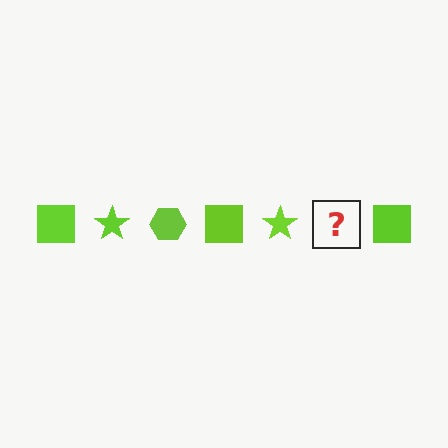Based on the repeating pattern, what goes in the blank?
The blank should be a lime hexagon.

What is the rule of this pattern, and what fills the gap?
The rule is that the pattern cycles through square, star, hexagon shapes in lime. The gap should be filled with a lime hexagon.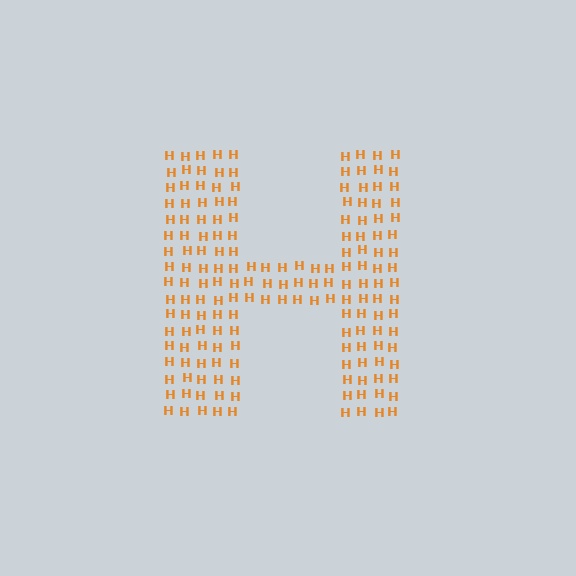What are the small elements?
The small elements are letter H's.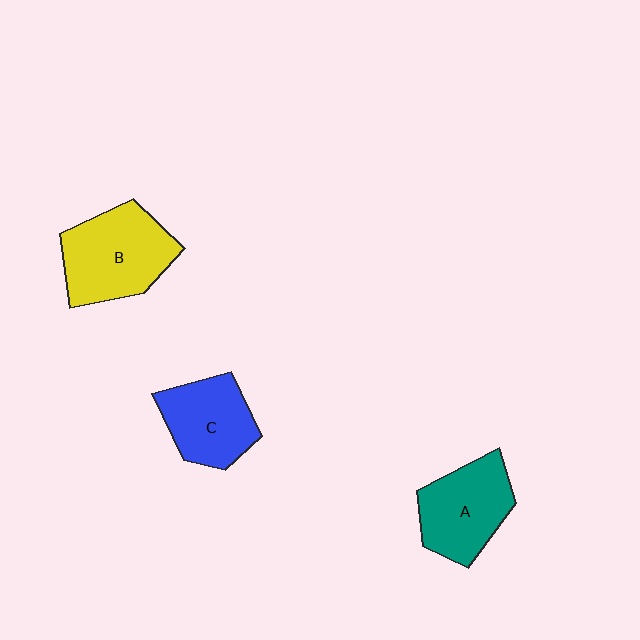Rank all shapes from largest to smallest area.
From largest to smallest: B (yellow), A (teal), C (blue).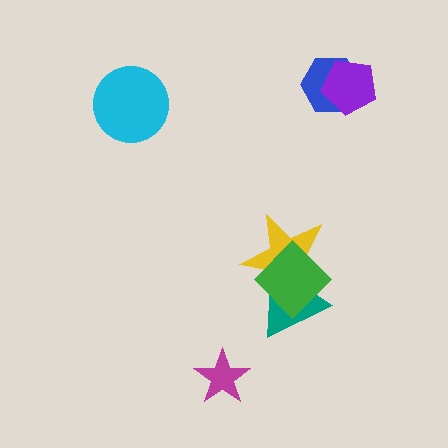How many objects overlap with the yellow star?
2 objects overlap with the yellow star.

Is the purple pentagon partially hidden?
No, no other shape covers it.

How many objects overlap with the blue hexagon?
1 object overlaps with the blue hexagon.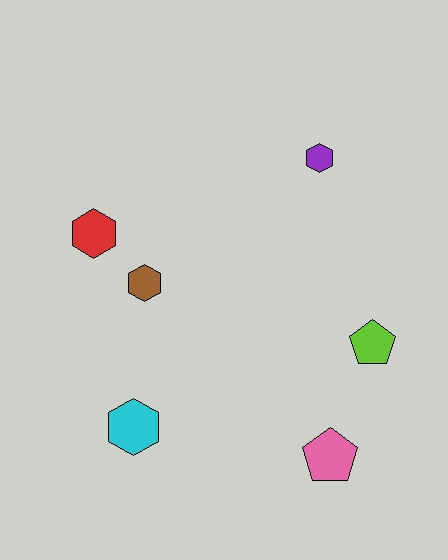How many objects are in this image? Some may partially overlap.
There are 6 objects.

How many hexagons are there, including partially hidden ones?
There are 4 hexagons.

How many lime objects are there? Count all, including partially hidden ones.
There is 1 lime object.